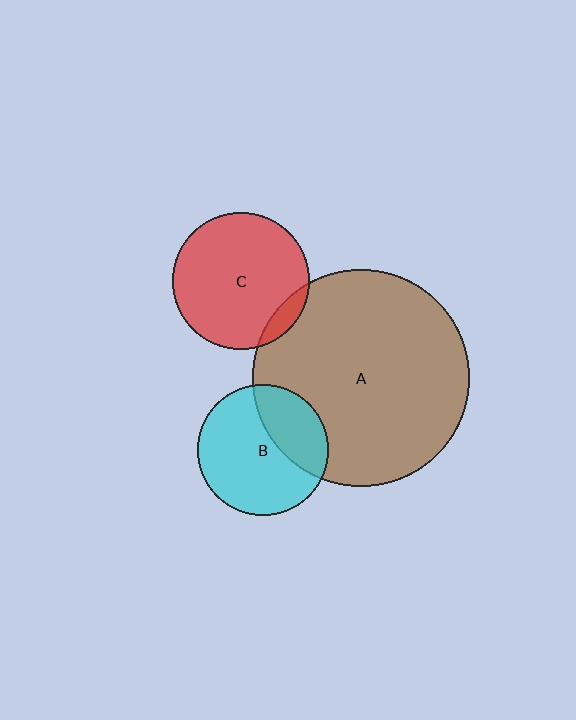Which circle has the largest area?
Circle A (brown).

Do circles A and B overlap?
Yes.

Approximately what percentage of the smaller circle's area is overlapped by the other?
Approximately 30%.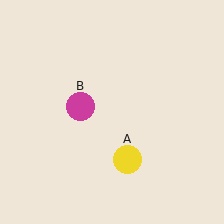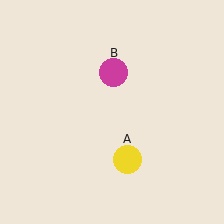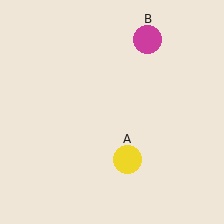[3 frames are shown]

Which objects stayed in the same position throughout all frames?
Yellow circle (object A) remained stationary.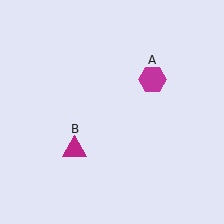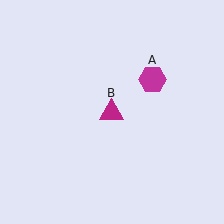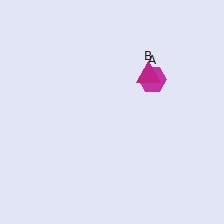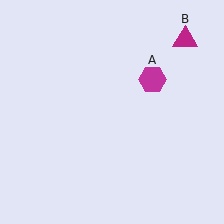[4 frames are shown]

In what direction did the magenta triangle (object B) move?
The magenta triangle (object B) moved up and to the right.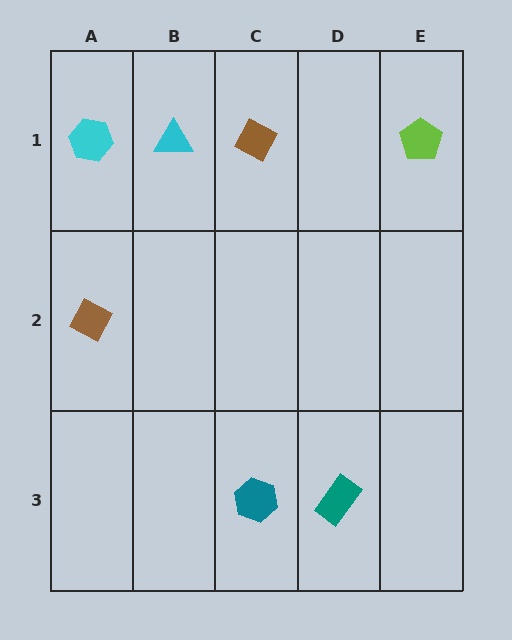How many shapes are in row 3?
2 shapes.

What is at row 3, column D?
A teal rectangle.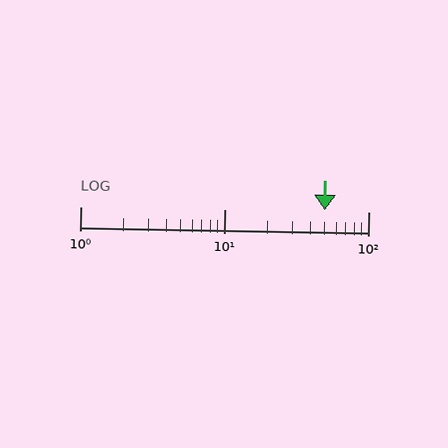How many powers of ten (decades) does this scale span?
The scale spans 2 decades, from 1 to 100.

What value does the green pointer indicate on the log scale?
The pointer indicates approximately 50.